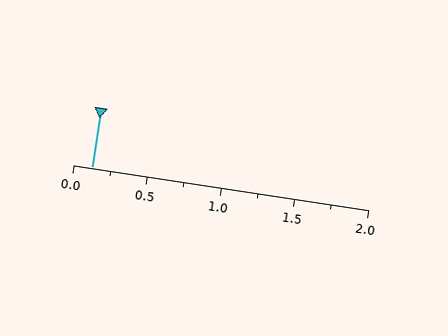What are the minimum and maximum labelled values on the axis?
The axis runs from 0.0 to 2.0.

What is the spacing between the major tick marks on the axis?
The major ticks are spaced 0.5 apart.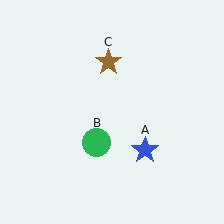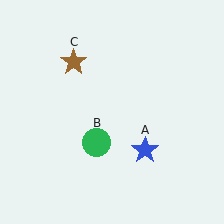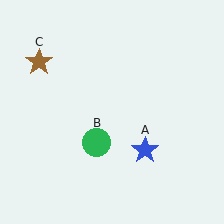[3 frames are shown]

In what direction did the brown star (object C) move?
The brown star (object C) moved left.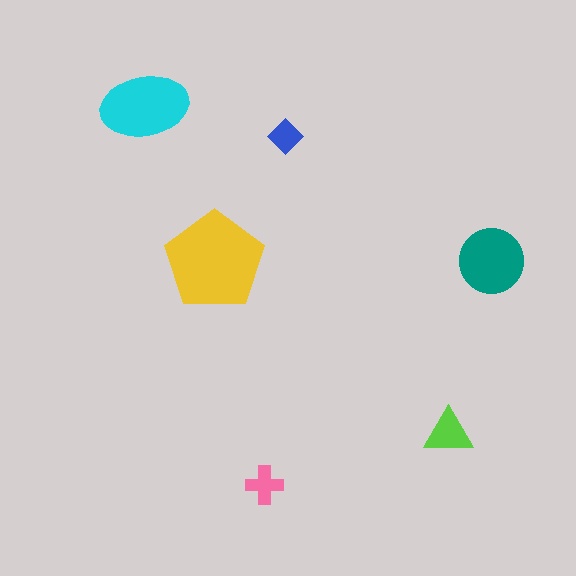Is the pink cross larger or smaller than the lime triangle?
Smaller.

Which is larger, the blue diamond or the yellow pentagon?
The yellow pentagon.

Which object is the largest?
The yellow pentagon.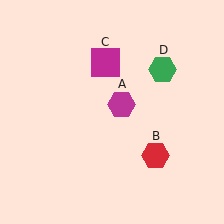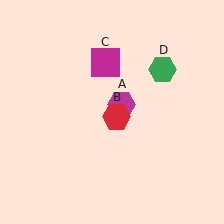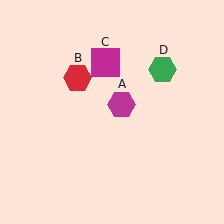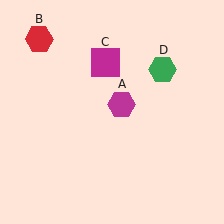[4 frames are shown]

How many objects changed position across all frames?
1 object changed position: red hexagon (object B).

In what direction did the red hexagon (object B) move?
The red hexagon (object B) moved up and to the left.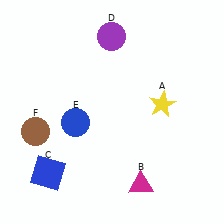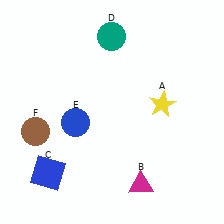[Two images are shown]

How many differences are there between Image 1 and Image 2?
There is 1 difference between the two images.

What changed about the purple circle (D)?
In Image 1, D is purple. In Image 2, it changed to teal.